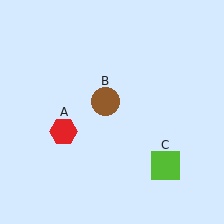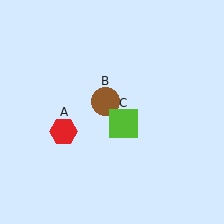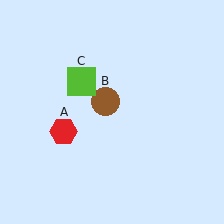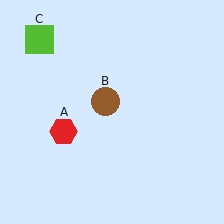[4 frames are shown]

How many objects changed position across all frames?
1 object changed position: lime square (object C).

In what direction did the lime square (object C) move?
The lime square (object C) moved up and to the left.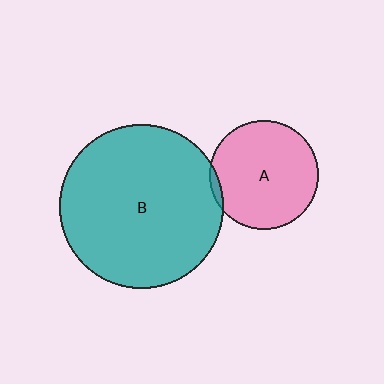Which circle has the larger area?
Circle B (teal).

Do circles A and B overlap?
Yes.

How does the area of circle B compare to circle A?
Approximately 2.3 times.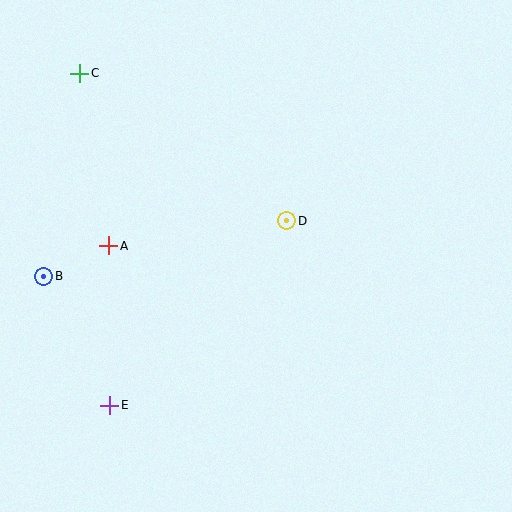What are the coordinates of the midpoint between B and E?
The midpoint between B and E is at (77, 341).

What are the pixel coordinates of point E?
Point E is at (110, 405).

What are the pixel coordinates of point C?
Point C is at (80, 73).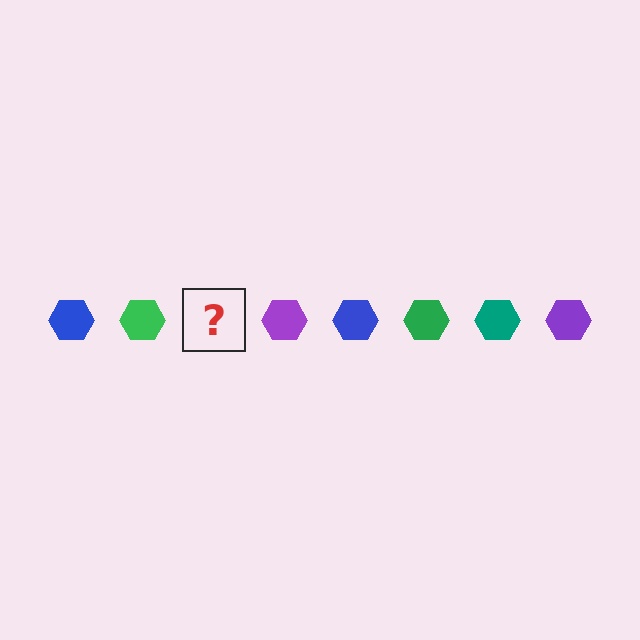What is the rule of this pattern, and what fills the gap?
The rule is that the pattern cycles through blue, green, teal, purple hexagons. The gap should be filled with a teal hexagon.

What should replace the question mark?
The question mark should be replaced with a teal hexagon.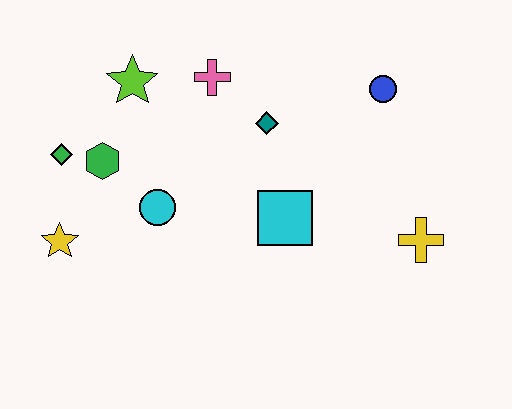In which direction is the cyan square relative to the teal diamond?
The cyan square is below the teal diamond.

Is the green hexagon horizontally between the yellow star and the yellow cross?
Yes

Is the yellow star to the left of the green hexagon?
Yes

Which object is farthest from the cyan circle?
The yellow cross is farthest from the cyan circle.